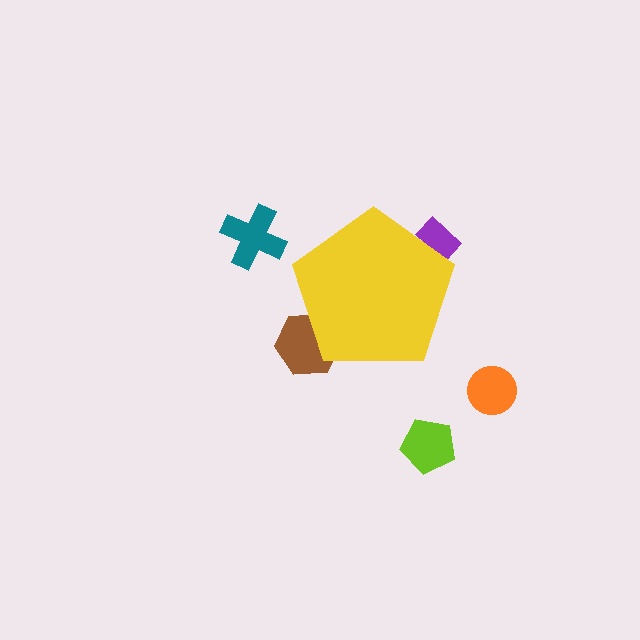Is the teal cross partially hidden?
No, the teal cross is fully visible.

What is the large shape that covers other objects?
A yellow pentagon.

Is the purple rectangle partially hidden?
Yes, the purple rectangle is partially hidden behind the yellow pentagon.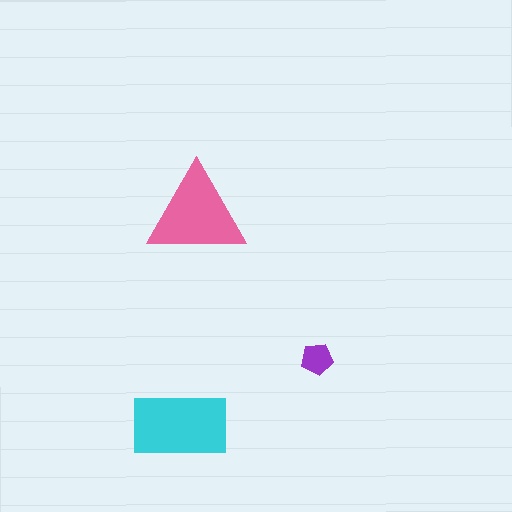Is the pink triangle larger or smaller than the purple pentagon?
Larger.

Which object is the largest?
The cyan rectangle.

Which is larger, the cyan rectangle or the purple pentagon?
The cyan rectangle.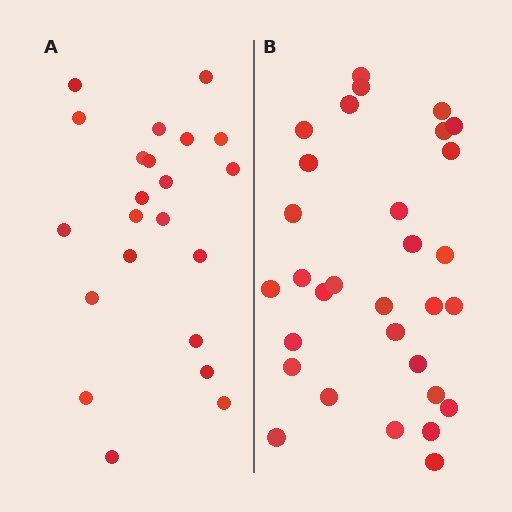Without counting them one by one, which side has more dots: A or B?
Region B (the right region) has more dots.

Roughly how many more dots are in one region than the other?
Region B has roughly 8 or so more dots than region A.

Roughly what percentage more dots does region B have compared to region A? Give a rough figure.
About 40% more.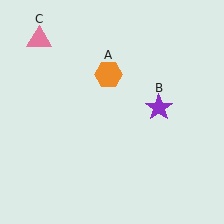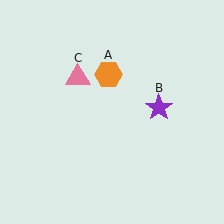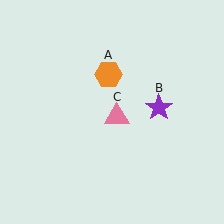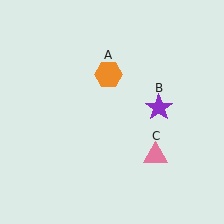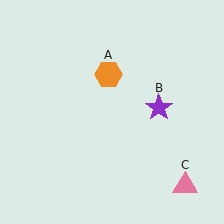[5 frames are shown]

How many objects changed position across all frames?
1 object changed position: pink triangle (object C).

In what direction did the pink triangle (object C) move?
The pink triangle (object C) moved down and to the right.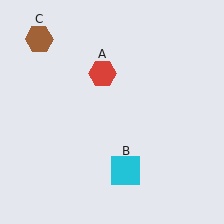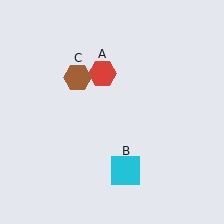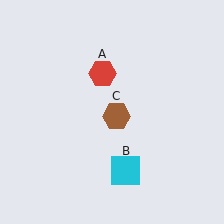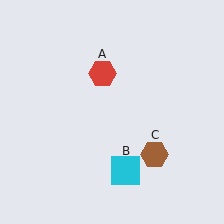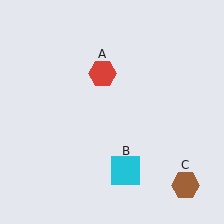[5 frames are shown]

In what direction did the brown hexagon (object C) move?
The brown hexagon (object C) moved down and to the right.